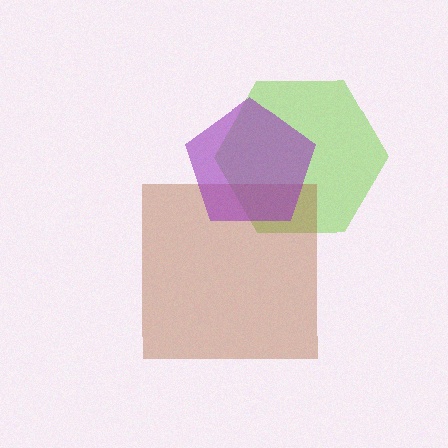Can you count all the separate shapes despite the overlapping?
Yes, there are 3 separate shapes.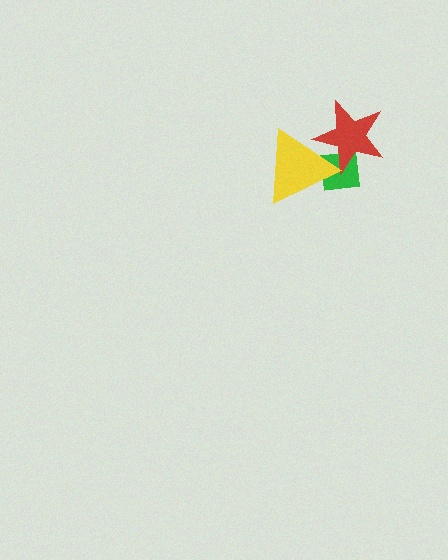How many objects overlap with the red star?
2 objects overlap with the red star.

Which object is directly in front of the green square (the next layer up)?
The red star is directly in front of the green square.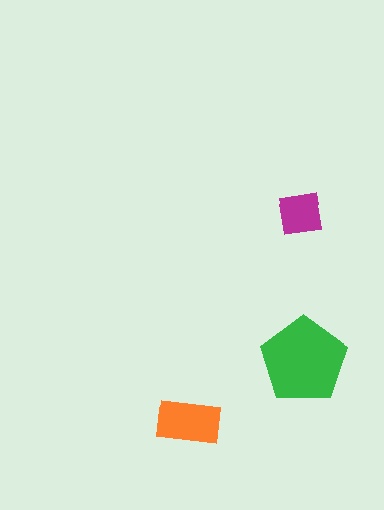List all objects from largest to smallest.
The green pentagon, the orange rectangle, the magenta square.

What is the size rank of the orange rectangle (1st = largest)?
2nd.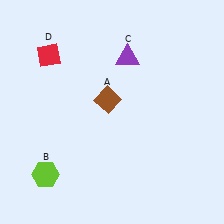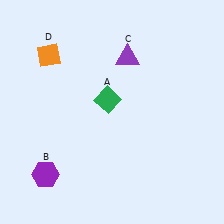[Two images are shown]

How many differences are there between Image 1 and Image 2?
There are 3 differences between the two images.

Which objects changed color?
A changed from brown to green. B changed from lime to purple. D changed from red to orange.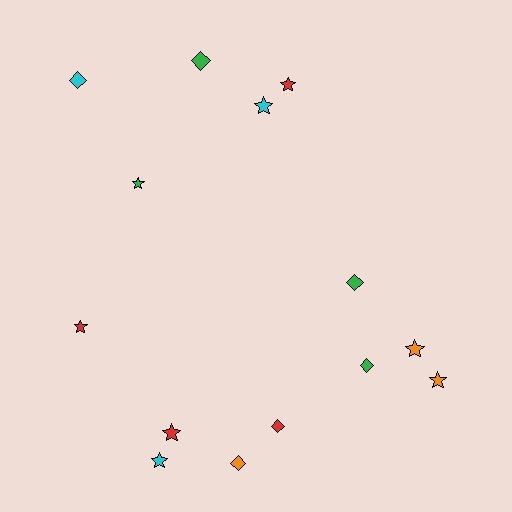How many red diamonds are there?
There is 1 red diamond.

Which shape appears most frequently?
Star, with 8 objects.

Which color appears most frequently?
Green, with 4 objects.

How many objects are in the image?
There are 14 objects.